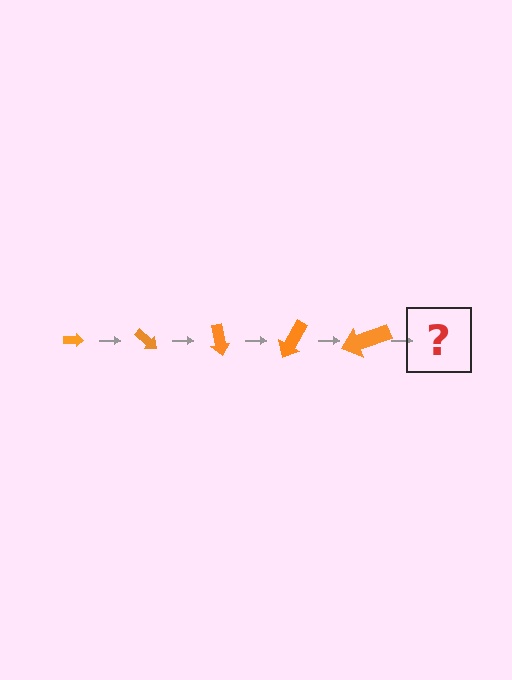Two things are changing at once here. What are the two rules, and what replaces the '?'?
The two rules are that the arrow grows larger each step and it rotates 40 degrees each step. The '?' should be an arrow, larger than the previous one and rotated 200 degrees from the start.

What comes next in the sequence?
The next element should be an arrow, larger than the previous one and rotated 200 degrees from the start.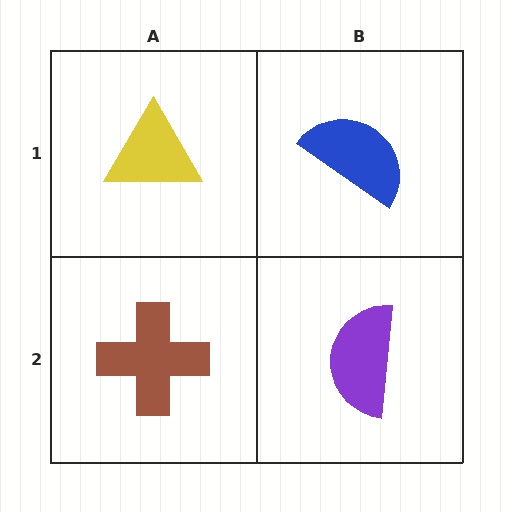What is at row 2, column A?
A brown cross.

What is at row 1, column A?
A yellow triangle.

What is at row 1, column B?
A blue semicircle.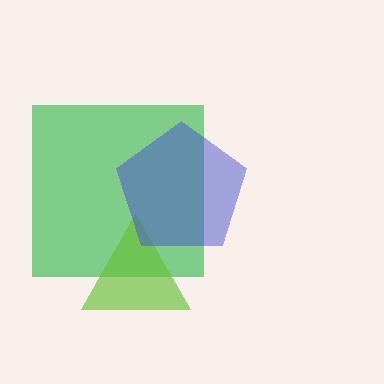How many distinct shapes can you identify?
There are 3 distinct shapes: a green square, a lime triangle, a blue pentagon.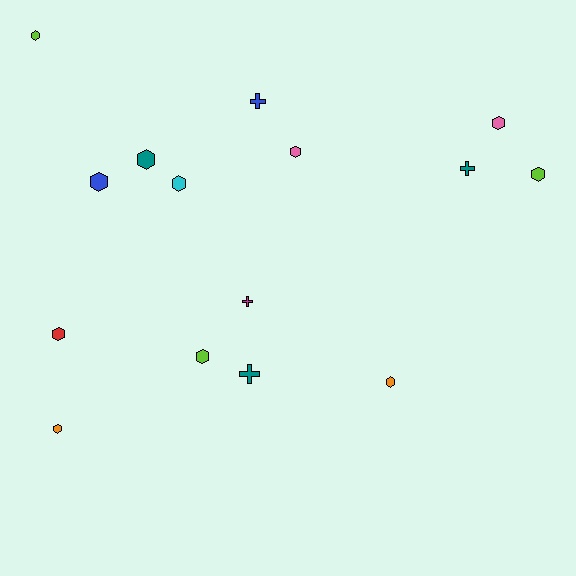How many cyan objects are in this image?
There is 1 cyan object.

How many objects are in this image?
There are 15 objects.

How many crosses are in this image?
There are 4 crosses.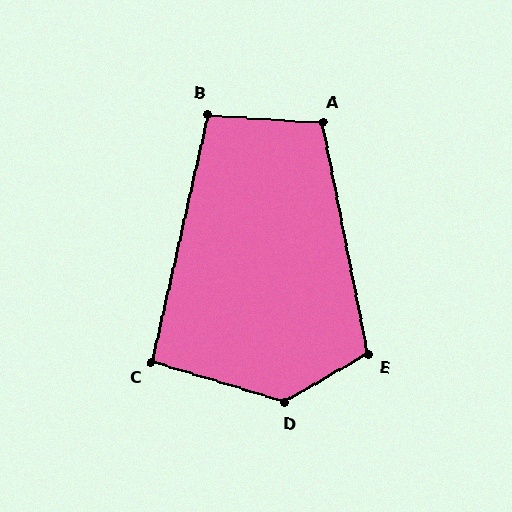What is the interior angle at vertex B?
Approximately 99 degrees (obtuse).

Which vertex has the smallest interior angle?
C, at approximately 94 degrees.